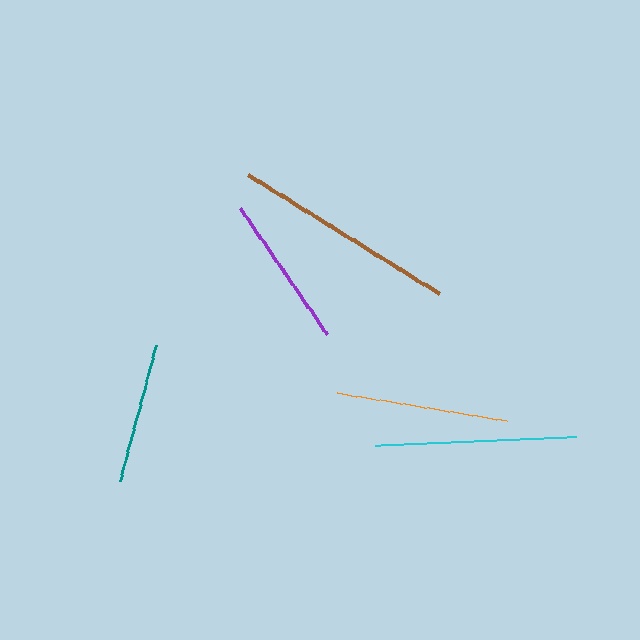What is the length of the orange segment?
The orange segment is approximately 171 pixels long.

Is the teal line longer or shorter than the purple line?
The purple line is longer than the teal line.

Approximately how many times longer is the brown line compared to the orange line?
The brown line is approximately 1.3 times the length of the orange line.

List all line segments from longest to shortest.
From longest to shortest: brown, cyan, orange, purple, teal.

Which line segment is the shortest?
The teal line is the shortest at approximately 140 pixels.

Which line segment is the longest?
The brown line is the longest at approximately 225 pixels.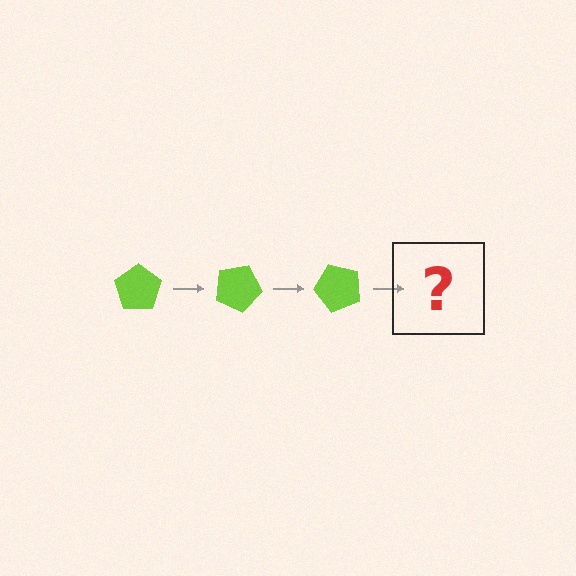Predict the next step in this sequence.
The next step is a lime pentagon rotated 75 degrees.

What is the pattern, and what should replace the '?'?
The pattern is that the pentagon rotates 25 degrees each step. The '?' should be a lime pentagon rotated 75 degrees.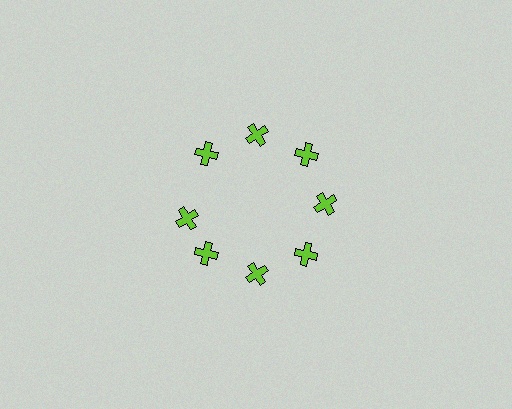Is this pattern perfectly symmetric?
No. The 8 lime crosses are arranged in a ring, but one element near the 9 o'clock position is rotated out of alignment along the ring, breaking the 8-fold rotational symmetry.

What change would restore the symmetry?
The symmetry would be restored by rotating it back into even spacing with its neighbors so that all 8 crosses sit at equal angles and equal distance from the center.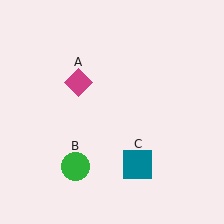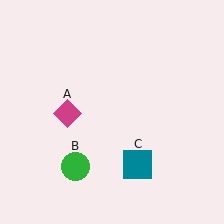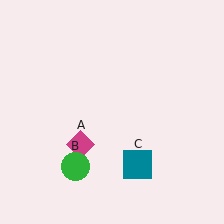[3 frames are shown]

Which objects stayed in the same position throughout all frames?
Green circle (object B) and teal square (object C) remained stationary.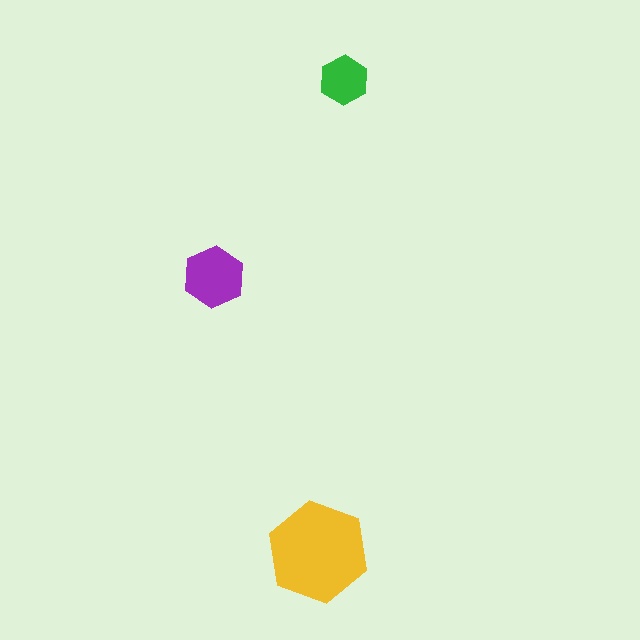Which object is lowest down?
The yellow hexagon is bottommost.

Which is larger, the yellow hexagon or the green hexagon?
The yellow one.